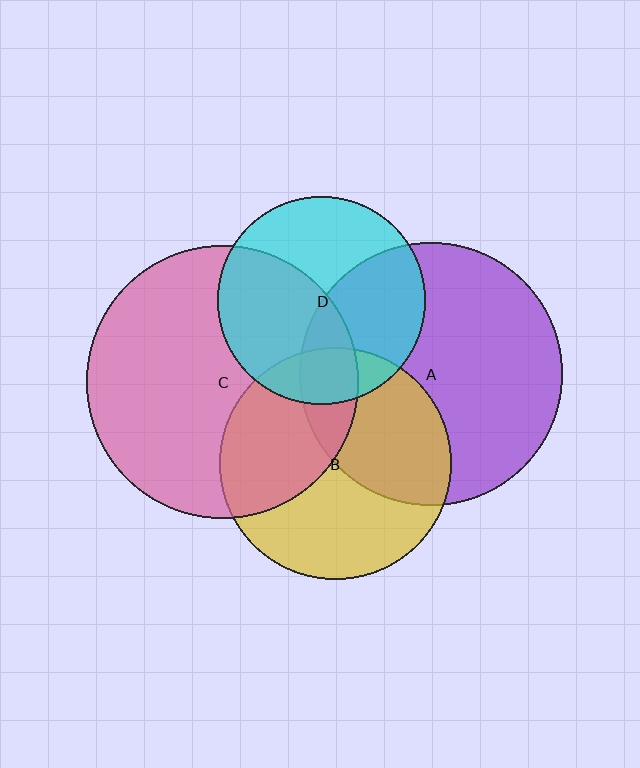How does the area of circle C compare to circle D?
Approximately 1.7 times.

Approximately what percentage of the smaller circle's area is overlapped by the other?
Approximately 15%.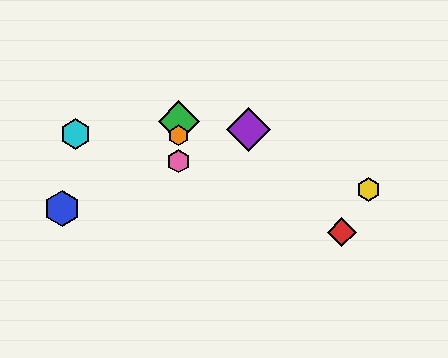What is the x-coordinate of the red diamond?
The red diamond is at x≈342.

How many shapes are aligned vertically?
3 shapes (the green diamond, the orange hexagon, the pink hexagon) are aligned vertically.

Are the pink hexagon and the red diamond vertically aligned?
No, the pink hexagon is at x≈179 and the red diamond is at x≈342.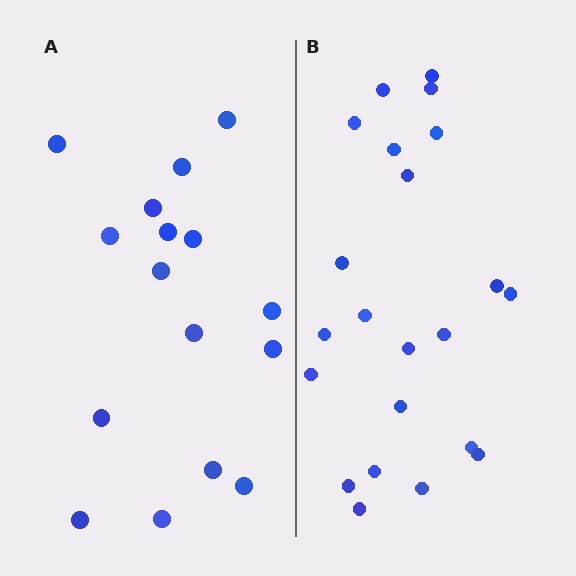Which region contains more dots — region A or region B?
Region B (the right region) has more dots.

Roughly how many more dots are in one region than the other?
Region B has about 6 more dots than region A.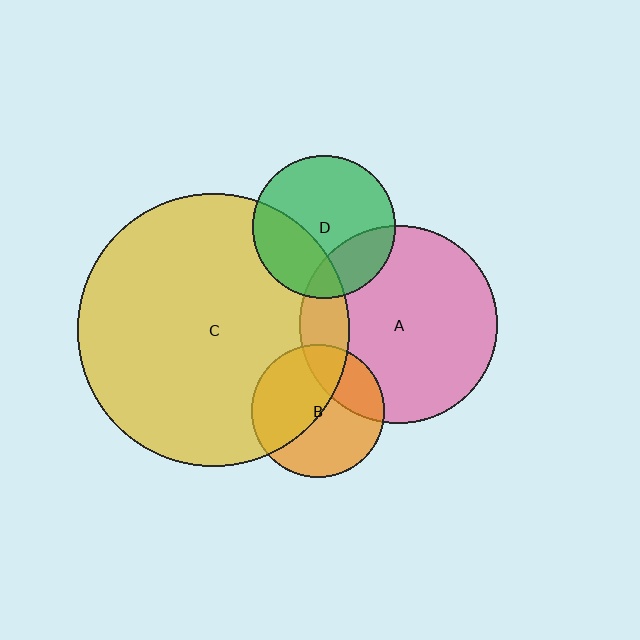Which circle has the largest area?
Circle C (yellow).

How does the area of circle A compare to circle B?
Approximately 2.2 times.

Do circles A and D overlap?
Yes.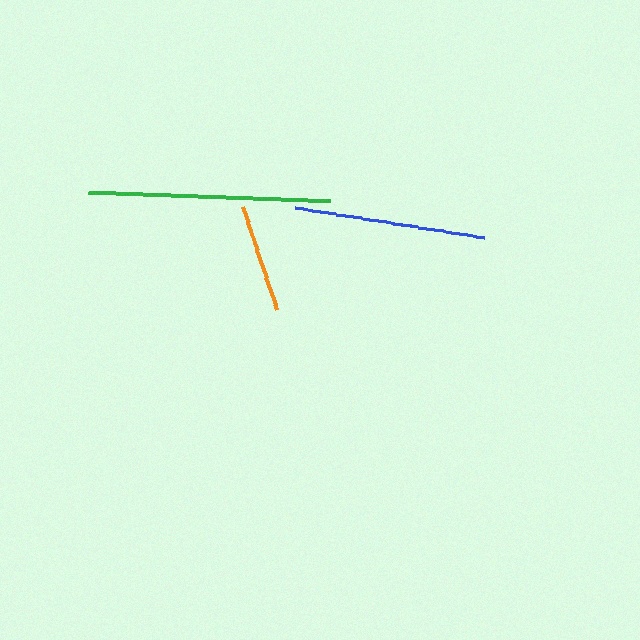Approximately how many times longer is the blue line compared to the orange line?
The blue line is approximately 1.8 times the length of the orange line.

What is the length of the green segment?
The green segment is approximately 242 pixels long.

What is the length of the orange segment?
The orange segment is approximately 109 pixels long.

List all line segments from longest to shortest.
From longest to shortest: green, blue, orange.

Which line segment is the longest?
The green line is the longest at approximately 242 pixels.